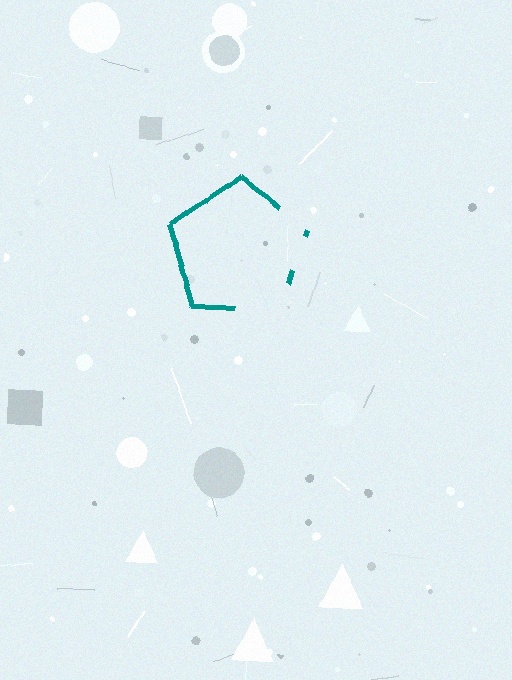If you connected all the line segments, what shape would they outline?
They would outline a pentagon.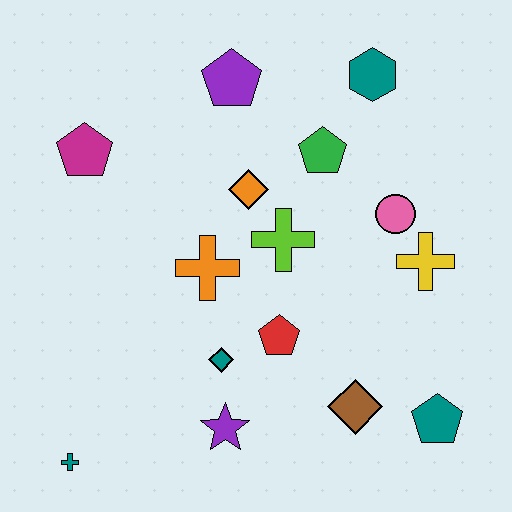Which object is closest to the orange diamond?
The lime cross is closest to the orange diamond.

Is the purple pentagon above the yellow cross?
Yes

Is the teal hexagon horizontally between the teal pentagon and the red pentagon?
Yes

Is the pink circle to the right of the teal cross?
Yes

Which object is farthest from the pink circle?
The teal cross is farthest from the pink circle.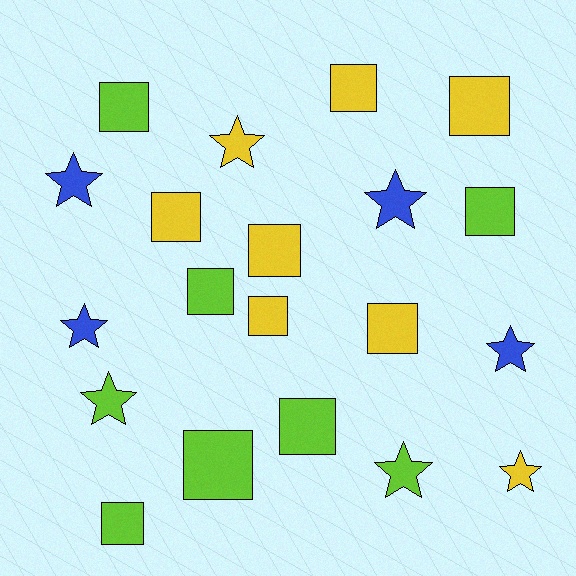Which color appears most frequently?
Lime, with 8 objects.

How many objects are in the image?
There are 20 objects.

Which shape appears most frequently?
Square, with 12 objects.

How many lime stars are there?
There are 2 lime stars.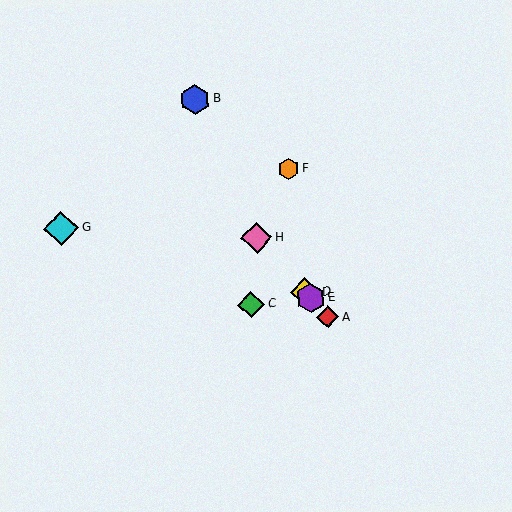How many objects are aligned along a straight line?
4 objects (A, D, E, H) are aligned along a straight line.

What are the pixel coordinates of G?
Object G is at (61, 228).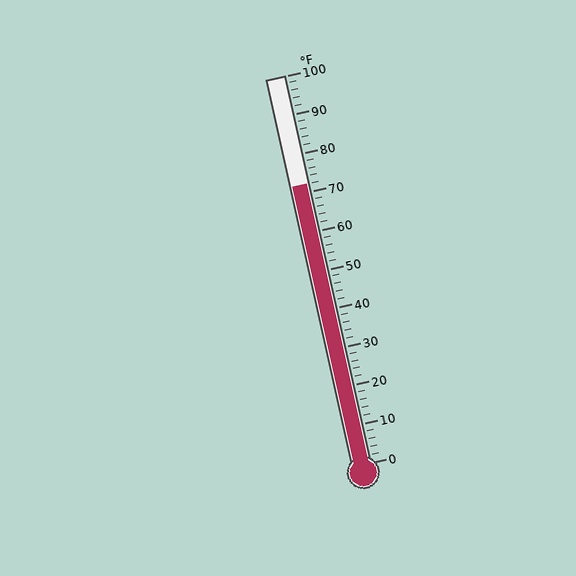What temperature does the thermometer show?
The thermometer shows approximately 72°F.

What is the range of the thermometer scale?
The thermometer scale ranges from 0°F to 100°F.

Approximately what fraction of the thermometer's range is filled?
The thermometer is filled to approximately 70% of its range.